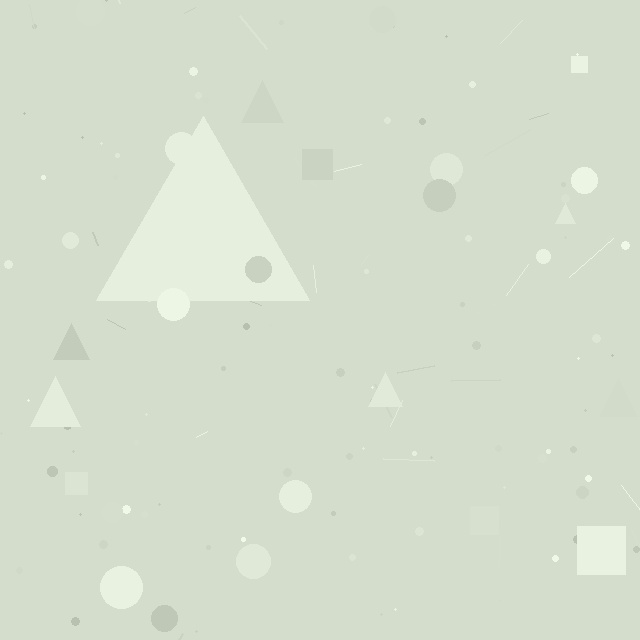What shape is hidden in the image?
A triangle is hidden in the image.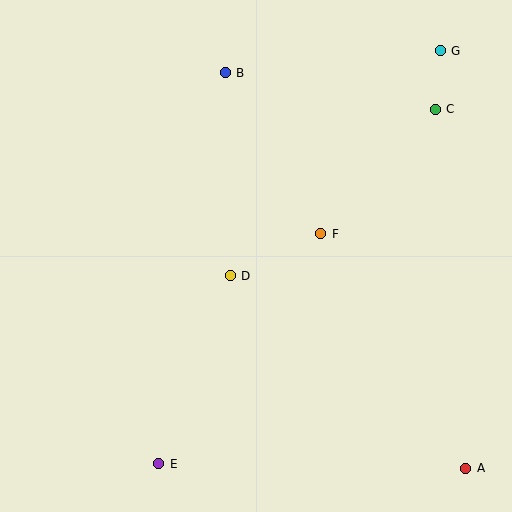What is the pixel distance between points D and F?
The distance between D and F is 100 pixels.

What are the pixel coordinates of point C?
Point C is at (435, 109).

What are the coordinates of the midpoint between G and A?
The midpoint between G and A is at (453, 259).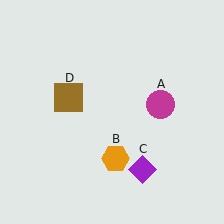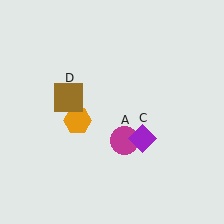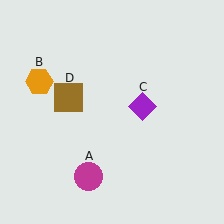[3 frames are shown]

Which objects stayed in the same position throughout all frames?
Brown square (object D) remained stationary.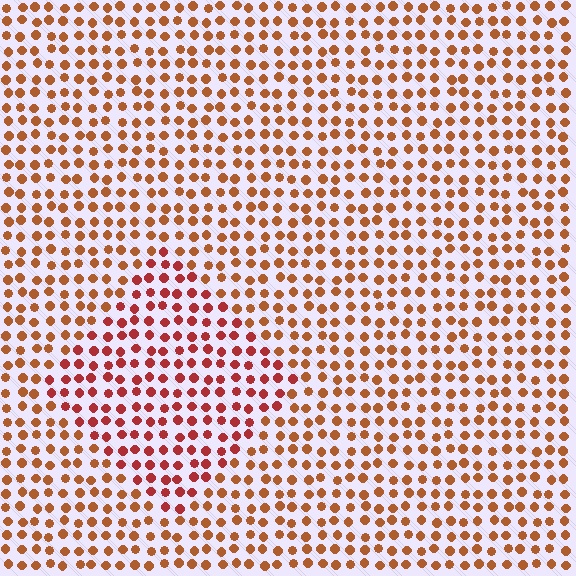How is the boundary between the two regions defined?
The boundary is defined purely by a slight shift in hue (about 26 degrees). Spacing, size, and orientation are identical on both sides.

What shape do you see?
I see a diamond.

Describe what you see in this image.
The image is filled with small brown elements in a uniform arrangement. A diamond-shaped region is visible where the elements are tinted to a slightly different hue, forming a subtle color boundary.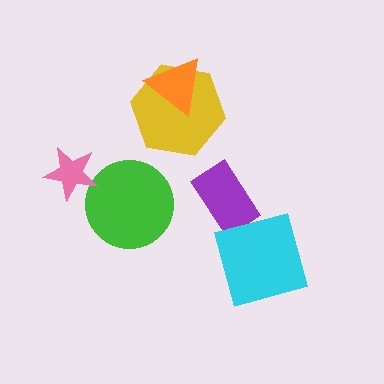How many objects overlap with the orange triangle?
1 object overlaps with the orange triangle.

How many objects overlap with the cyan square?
0 objects overlap with the cyan square.